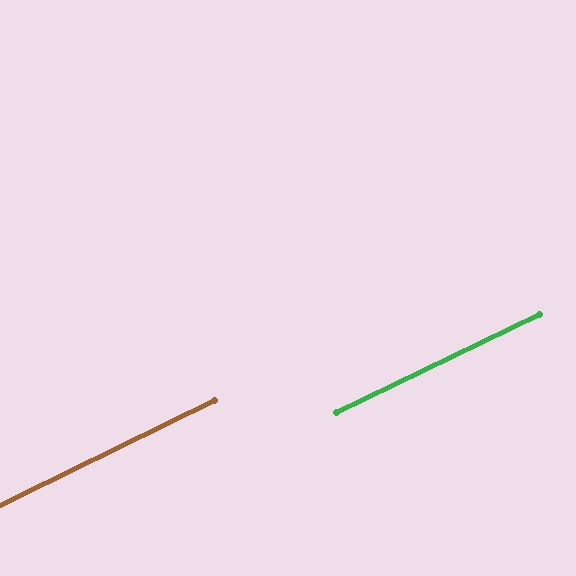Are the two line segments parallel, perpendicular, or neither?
Parallel — their directions differ by only 0.0°.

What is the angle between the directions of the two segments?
Approximately 0 degrees.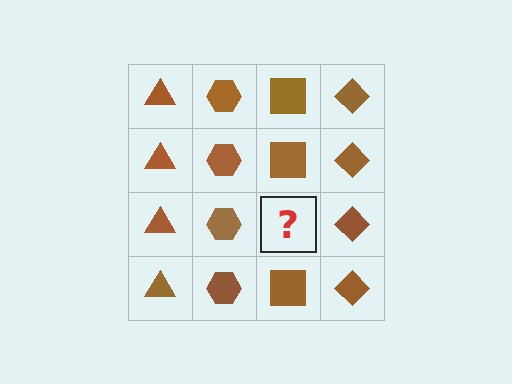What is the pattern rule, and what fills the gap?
The rule is that each column has a consistent shape. The gap should be filled with a brown square.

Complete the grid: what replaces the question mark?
The question mark should be replaced with a brown square.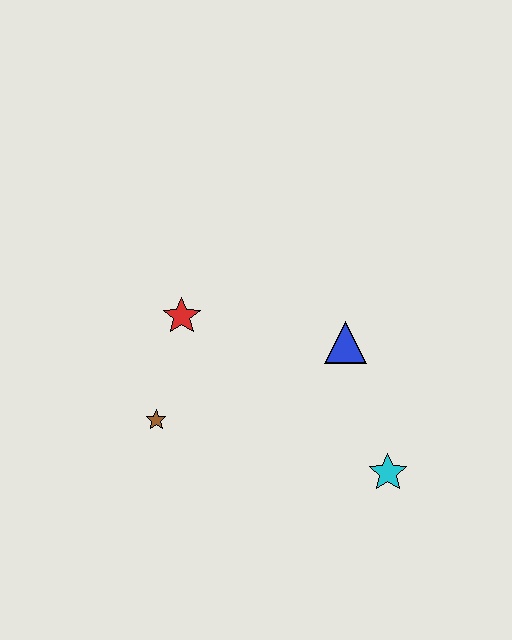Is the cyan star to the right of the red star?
Yes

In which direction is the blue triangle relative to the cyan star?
The blue triangle is above the cyan star.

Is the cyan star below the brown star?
Yes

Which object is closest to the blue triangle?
The cyan star is closest to the blue triangle.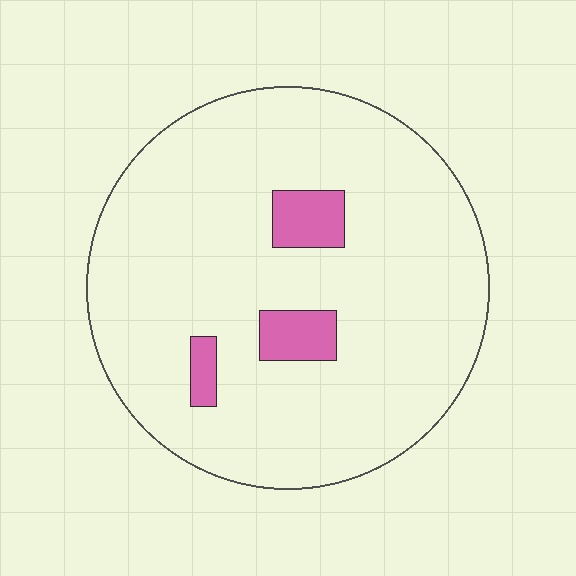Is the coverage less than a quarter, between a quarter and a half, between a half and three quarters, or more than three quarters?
Less than a quarter.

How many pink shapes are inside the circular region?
3.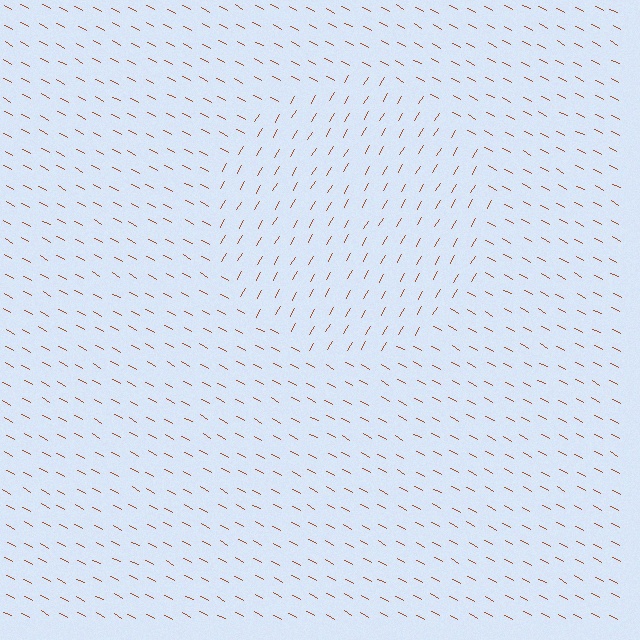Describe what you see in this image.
The image is filled with small brown line segments. A circle region in the image has lines oriented differently from the surrounding lines, creating a visible texture boundary.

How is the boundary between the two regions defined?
The boundary is defined purely by a change in line orientation (approximately 88 degrees difference). All lines are the same color and thickness.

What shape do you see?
I see a circle.